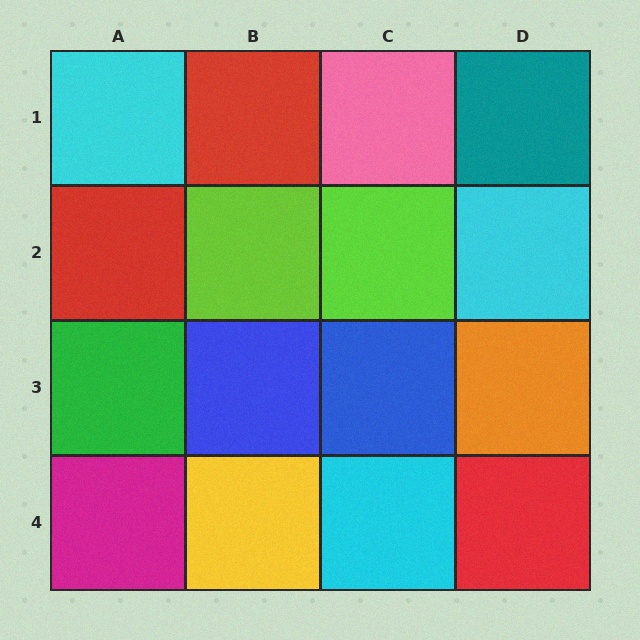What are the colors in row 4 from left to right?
Magenta, yellow, cyan, red.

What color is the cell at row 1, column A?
Cyan.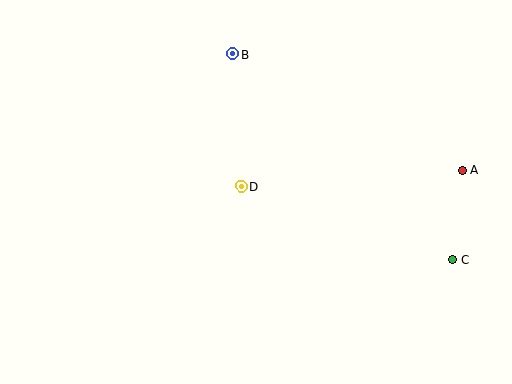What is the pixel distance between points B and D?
The distance between B and D is 132 pixels.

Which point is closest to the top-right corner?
Point A is closest to the top-right corner.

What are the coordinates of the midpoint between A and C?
The midpoint between A and C is at (457, 215).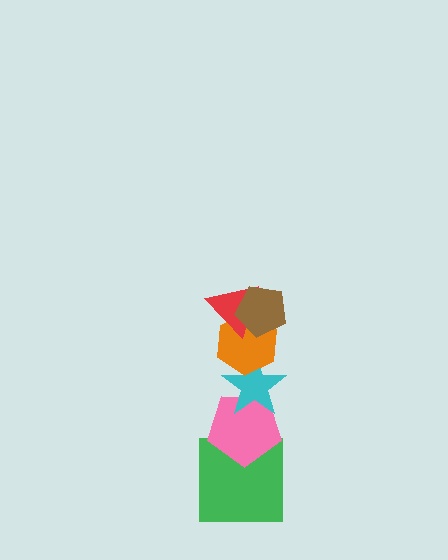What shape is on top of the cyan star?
The orange hexagon is on top of the cyan star.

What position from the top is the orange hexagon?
The orange hexagon is 3rd from the top.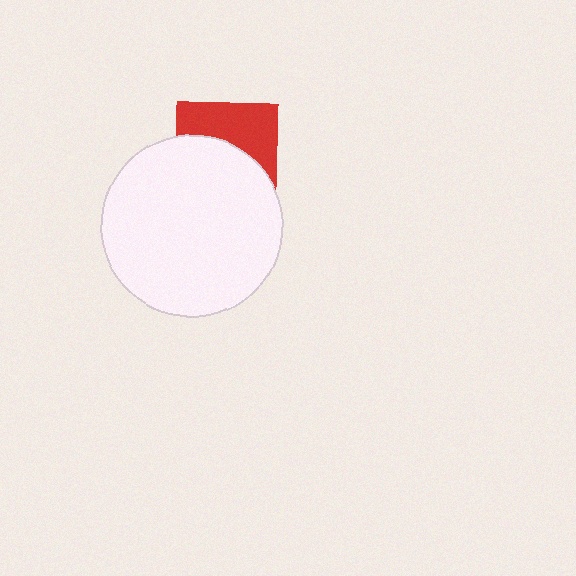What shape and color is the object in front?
The object in front is a white circle.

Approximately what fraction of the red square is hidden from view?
Roughly 55% of the red square is hidden behind the white circle.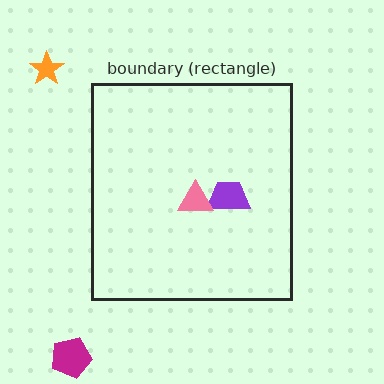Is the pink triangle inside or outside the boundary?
Inside.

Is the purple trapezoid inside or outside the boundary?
Inside.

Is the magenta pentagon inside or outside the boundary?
Outside.